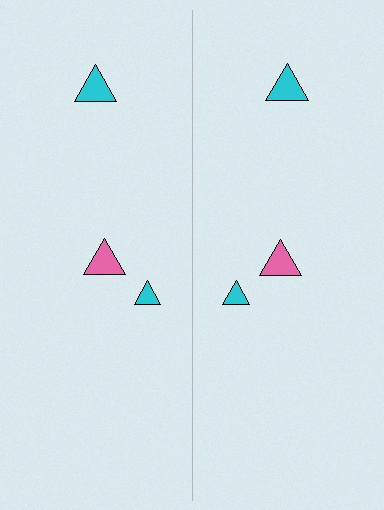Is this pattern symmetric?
Yes, this pattern has bilateral (reflection) symmetry.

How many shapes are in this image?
There are 6 shapes in this image.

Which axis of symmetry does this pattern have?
The pattern has a vertical axis of symmetry running through the center of the image.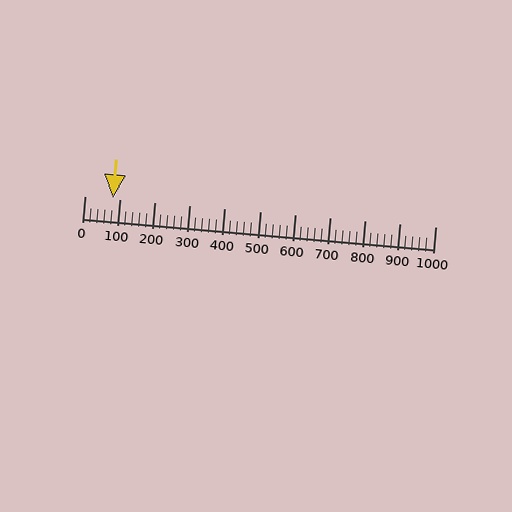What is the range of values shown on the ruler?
The ruler shows values from 0 to 1000.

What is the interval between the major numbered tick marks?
The major tick marks are spaced 100 units apart.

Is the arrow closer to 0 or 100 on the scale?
The arrow is closer to 100.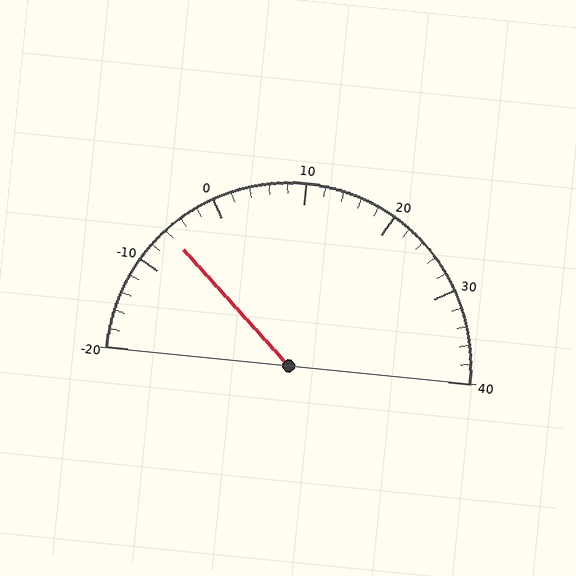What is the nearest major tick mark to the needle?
The nearest major tick mark is -10.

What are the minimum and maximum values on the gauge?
The gauge ranges from -20 to 40.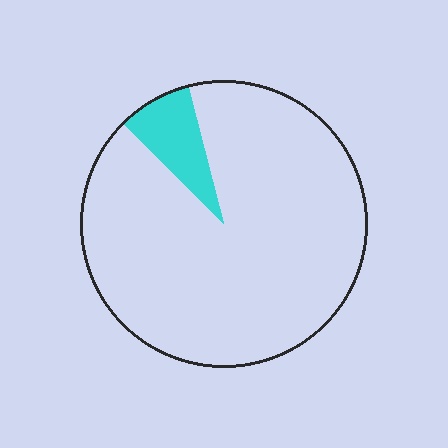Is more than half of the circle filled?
No.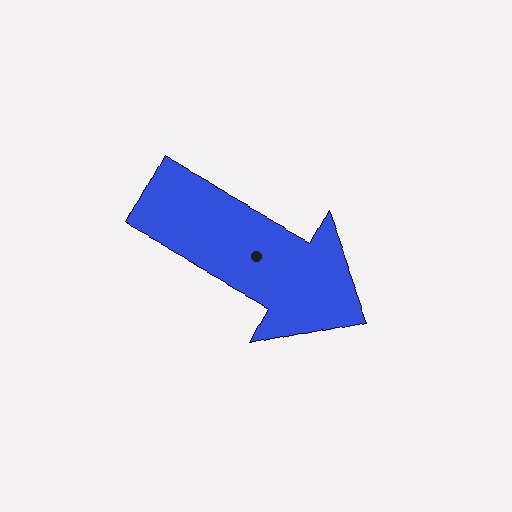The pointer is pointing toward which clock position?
Roughly 4 o'clock.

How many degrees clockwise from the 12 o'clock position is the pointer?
Approximately 118 degrees.